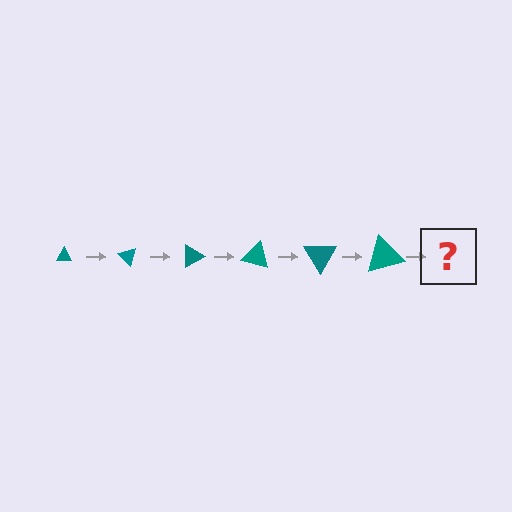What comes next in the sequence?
The next element should be a triangle, larger than the previous one and rotated 270 degrees from the start.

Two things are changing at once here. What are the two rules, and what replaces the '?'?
The two rules are that the triangle grows larger each step and it rotates 45 degrees each step. The '?' should be a triangle, larger than the previous one and rotated 270 degrees from the start.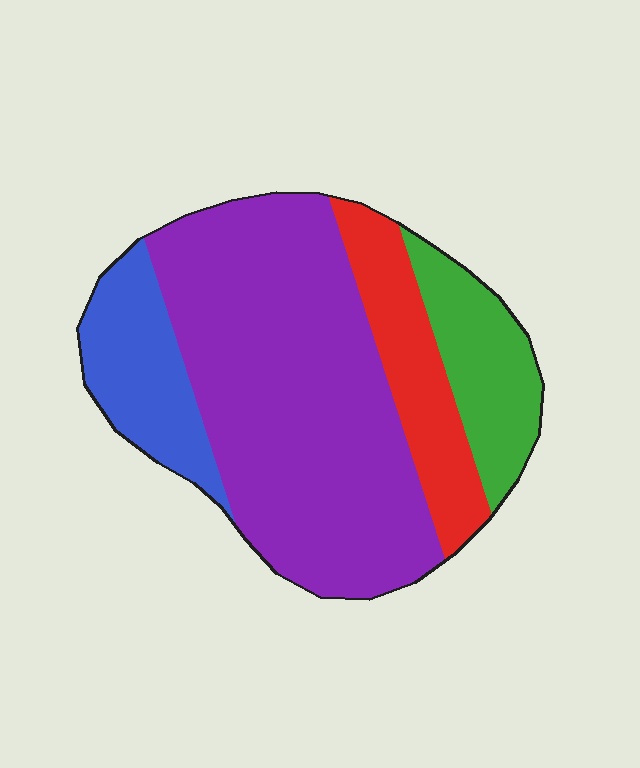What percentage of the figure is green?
Green covers around 15% of the figure.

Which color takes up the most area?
Purple, at roughly 55%.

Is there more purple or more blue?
Purple.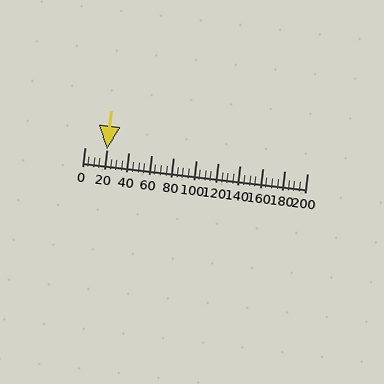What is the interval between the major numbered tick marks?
The major tick marks are spaced 20 units apart.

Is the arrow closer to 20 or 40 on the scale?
The arrow is closer to 20.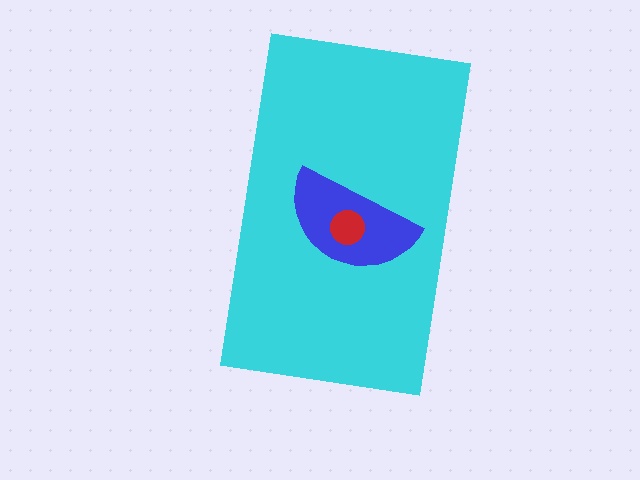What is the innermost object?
The red circle.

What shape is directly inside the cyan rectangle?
The blue semicircle.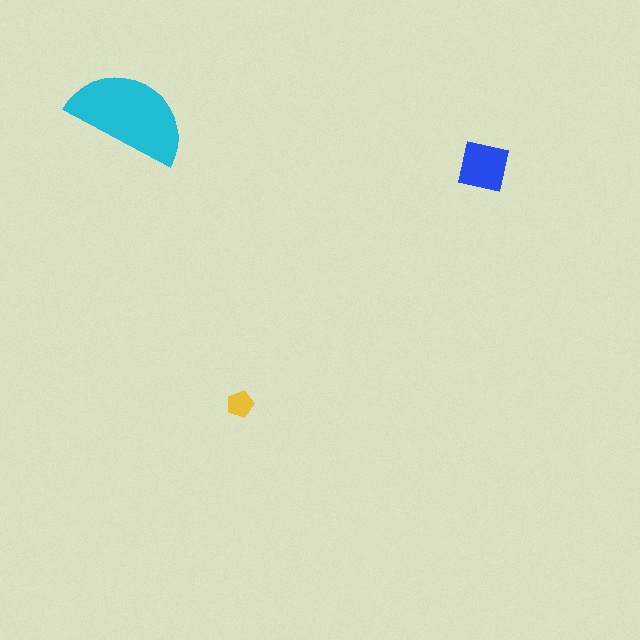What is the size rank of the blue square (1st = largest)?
2nd.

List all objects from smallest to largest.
The yellow pentagon, the blue square, the cyan semicircle.